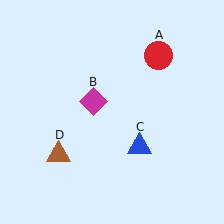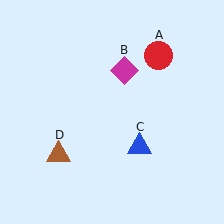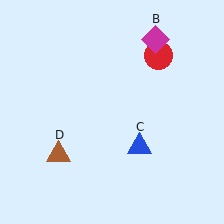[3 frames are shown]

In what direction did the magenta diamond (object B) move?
The magenta diamond (object B) moved up and to the right.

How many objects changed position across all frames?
1 object changed position: magenta diamond (object B).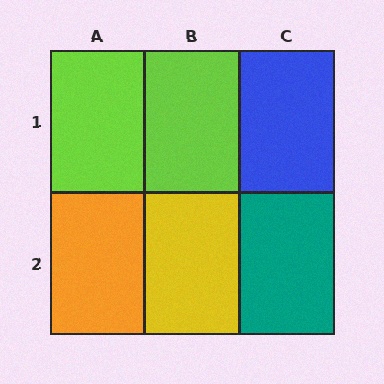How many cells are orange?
1 cell is orange.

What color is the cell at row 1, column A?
Lime.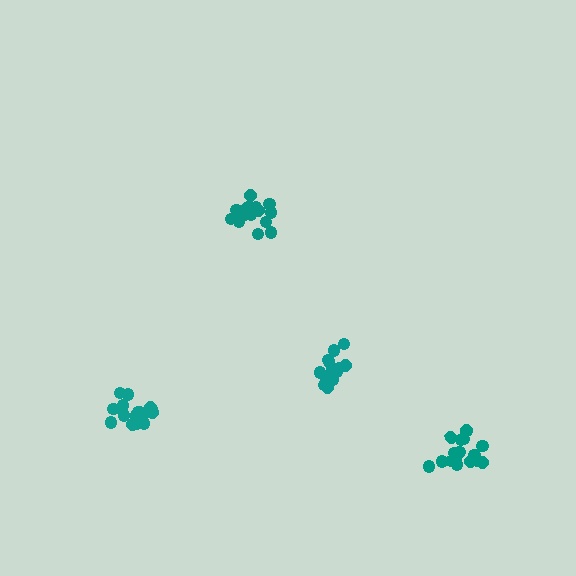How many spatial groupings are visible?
There are 4 spatial groupings.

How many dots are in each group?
Group 1: 14 dots, Group 2: 17 dots, Group 3: 19 dots, Group 4: 19 dots (69 total).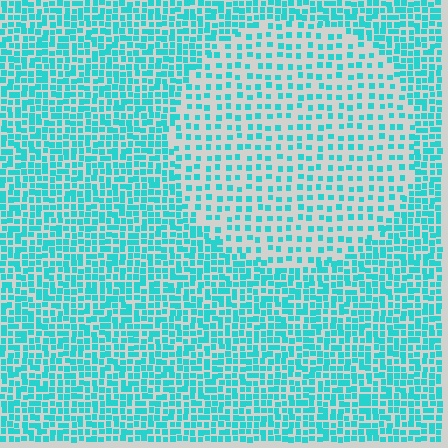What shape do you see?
I see a circle.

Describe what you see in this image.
The image contains small cyan elements arranged at two different densities. A circle-shaped region is visible where the elements are less densely packed than the surrounding area.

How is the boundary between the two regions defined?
The boundary is defined by a change in element density (approximately 2.1x ratio). All elements are the same color, size, and shape.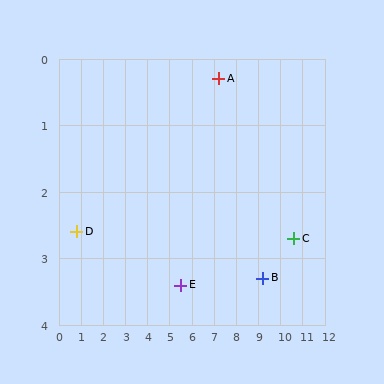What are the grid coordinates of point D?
Point D is at approximately (0.8, 2.6).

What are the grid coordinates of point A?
Point A is at approximately (7.2, 0.3).